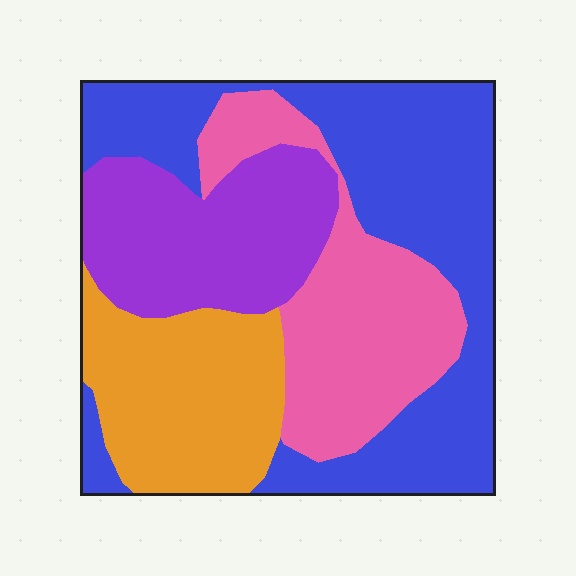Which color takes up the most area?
Blue, at roughly 40%.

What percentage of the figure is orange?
Orange covers 20% of the figure.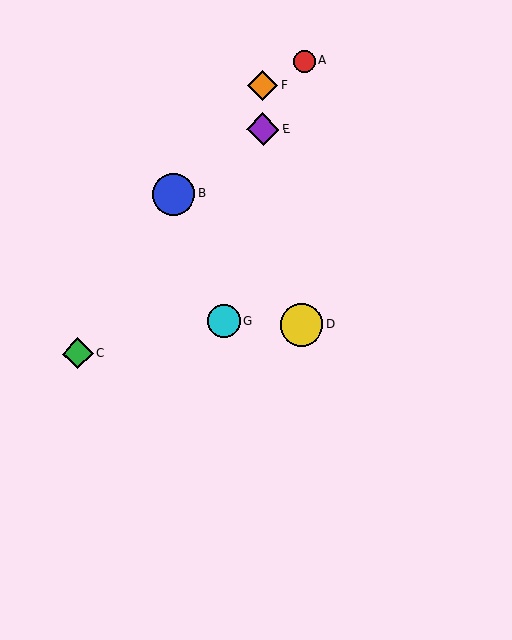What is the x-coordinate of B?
Object B is at x≈174.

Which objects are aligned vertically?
Objects E, F are aligned vertically.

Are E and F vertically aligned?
Yes, both are at x≈263.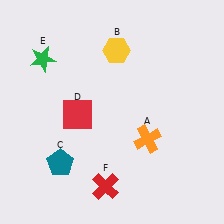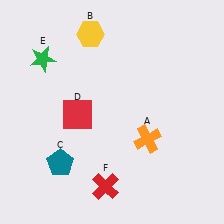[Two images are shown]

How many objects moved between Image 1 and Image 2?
1 object moved between the two images.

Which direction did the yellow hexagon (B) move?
The yellow hexagon (B) moved left.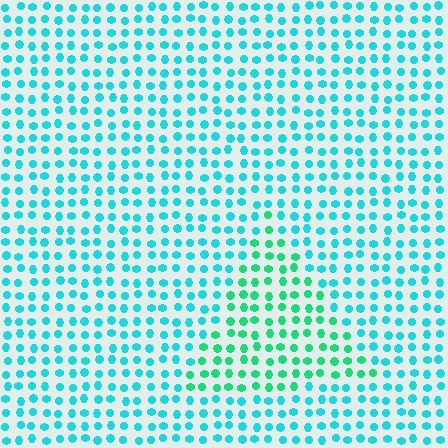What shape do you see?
I see a triangle.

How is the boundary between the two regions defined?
The boundary is defined purely by a slight shift in hue (about 33 degrees). Spacing, size, and orientation are identical on both sides.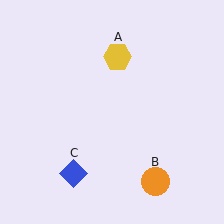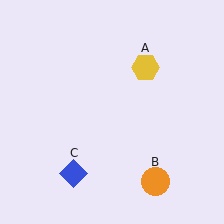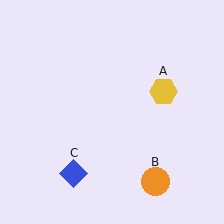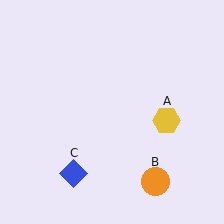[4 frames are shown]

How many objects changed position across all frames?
1 object changed position: yellow hexagon (object A).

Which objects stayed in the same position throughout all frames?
Orange circle (object B) and blue diamond (object C) remained stationary.